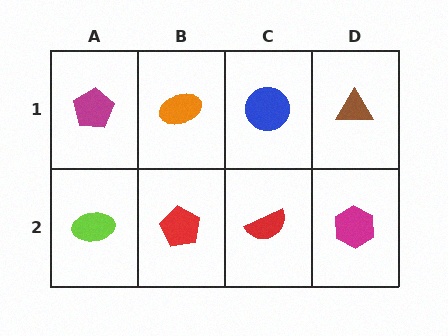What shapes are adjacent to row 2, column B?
An orange ellipse (row 1, column B), a lime ellipse (row 2, column A), a red semicircle (row 2, column C).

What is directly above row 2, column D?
A brown triangle.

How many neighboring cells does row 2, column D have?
2.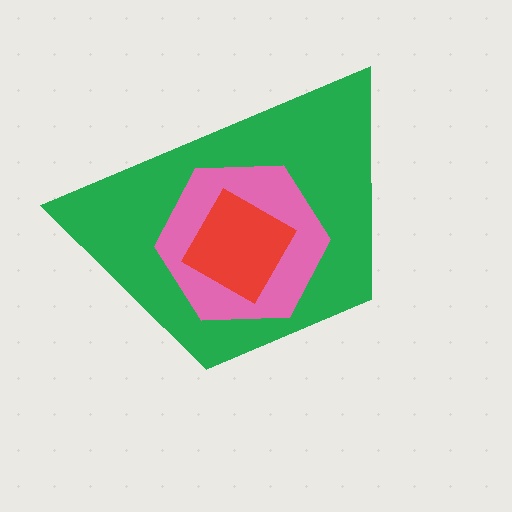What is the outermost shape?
The green trapezoid.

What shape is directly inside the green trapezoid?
The pink hexagon.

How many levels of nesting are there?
3.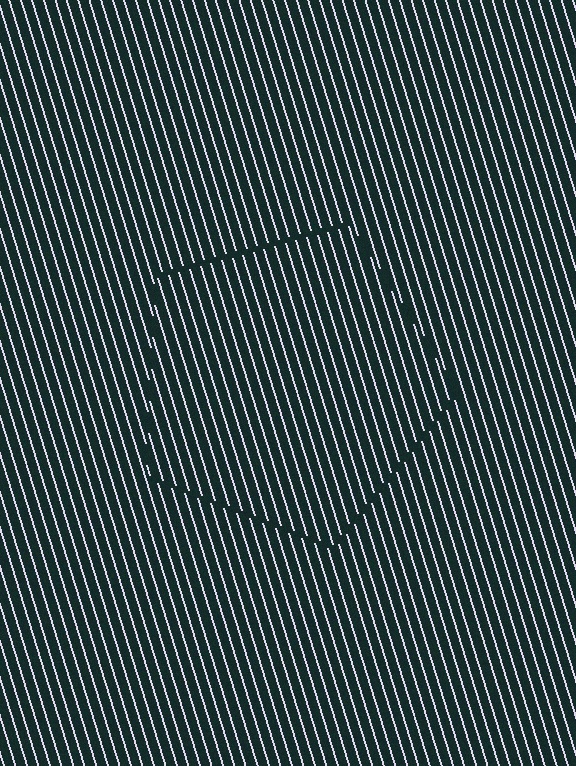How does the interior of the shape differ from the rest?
The interior of the shape contains the same grating, shifted by half a period — the contour is defined by the phase discontinuity where line-ends from the inner and outer gratings abut.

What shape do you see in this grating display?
An illusory pentagon. The interior of the shape contains the same grating, shifted by half a period — the contour is defined by the phase discontinuity where line-ends from the inner and outer gratings abut.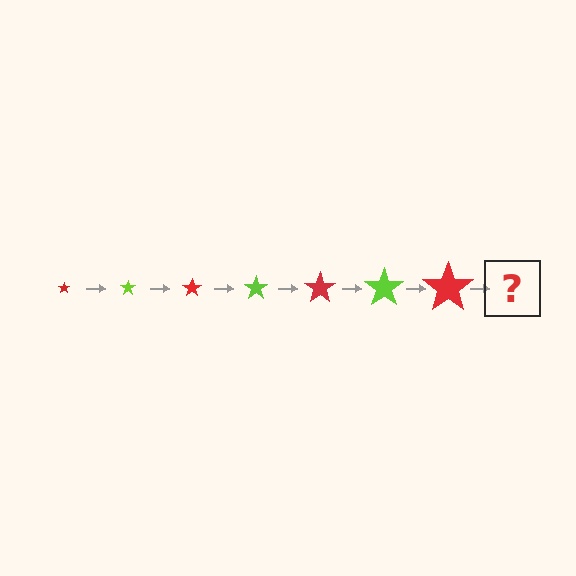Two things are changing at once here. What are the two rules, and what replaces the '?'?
The two rules are that the star grows larger each step and the color cycles through red and lime. The '?' should be a lime star, larger than the previous one.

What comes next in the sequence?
The next element should be a lime star, larger than the previous one.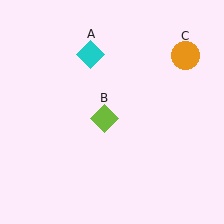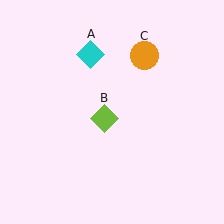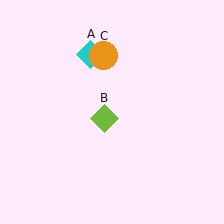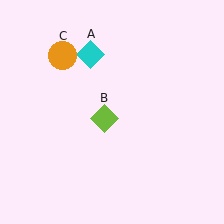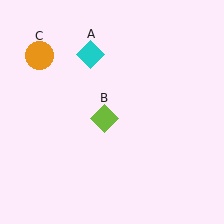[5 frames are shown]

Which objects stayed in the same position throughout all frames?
Cyan diamond (object A) and lime diamond (object B) remained stationary.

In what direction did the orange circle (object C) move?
The orange circle (object C) moved left.